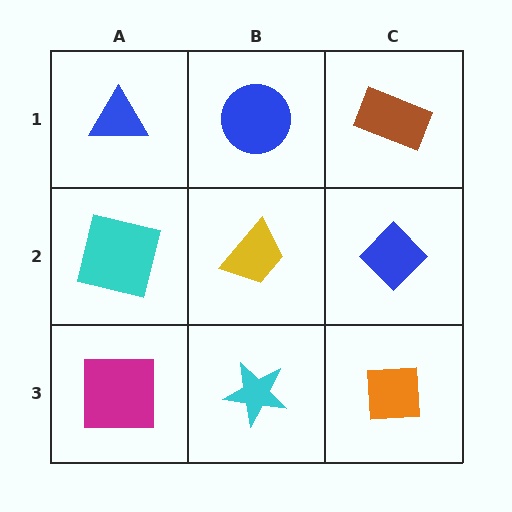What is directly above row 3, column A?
A cyan square.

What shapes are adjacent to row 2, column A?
A blue triangle (row 1, column A), a magenta square (row 3, column A), a yellow trapezoid (row 2, column B).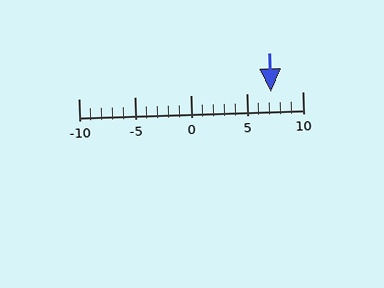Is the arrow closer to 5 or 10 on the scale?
The arrow is closer to 5.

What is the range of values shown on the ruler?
The ruler shows values from -10 to 10.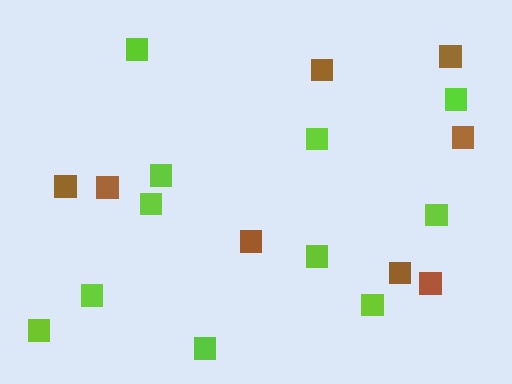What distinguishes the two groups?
There are 2 groups: one group of brown squares (8) and one group of lime squares (11).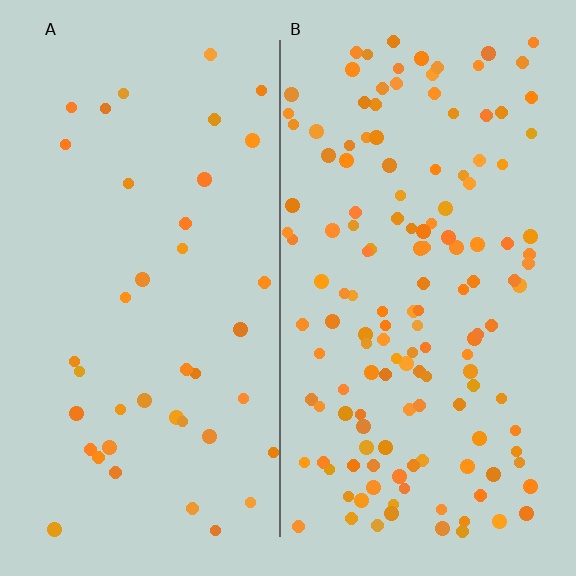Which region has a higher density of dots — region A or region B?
B (the right).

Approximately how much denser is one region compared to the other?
Approximately 3.5× — region B over region A.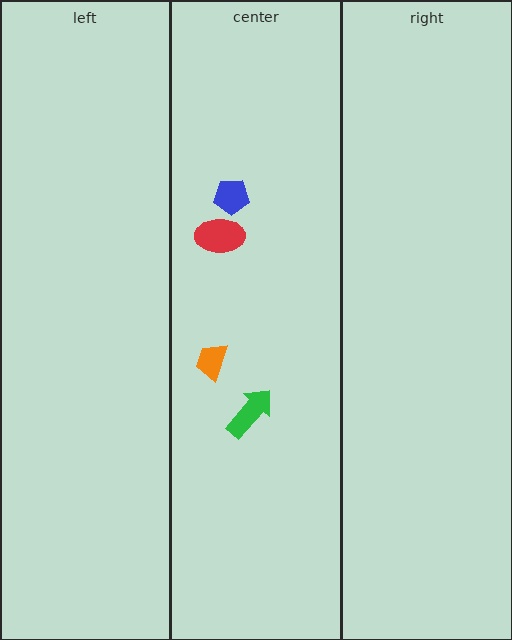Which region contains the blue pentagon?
The center region.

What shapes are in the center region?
The blue pentagon, the red ellipse, the orange trapezoid, the green arrow.